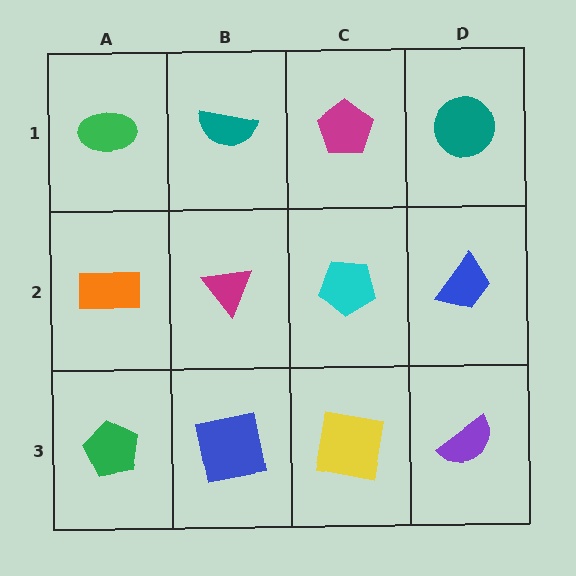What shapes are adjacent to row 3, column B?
A magenta triangle (row 2, column B), a green pentagon (row 3, column A), a yellow square (row 3, column C).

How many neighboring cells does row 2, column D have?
3.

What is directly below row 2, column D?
A purple semicircle.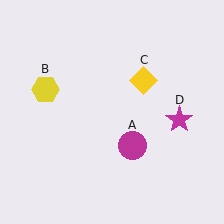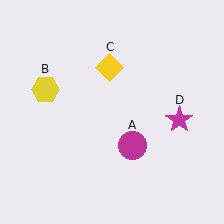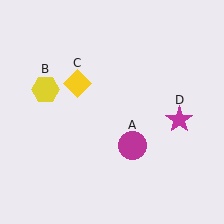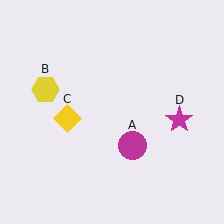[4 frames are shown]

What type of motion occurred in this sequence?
The yellow diamond (object C) rotated counterclockwise around the center of the scene.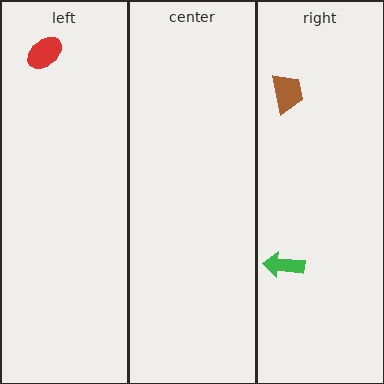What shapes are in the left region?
The red ellipse.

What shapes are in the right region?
The green arrow, the brown trapezoid.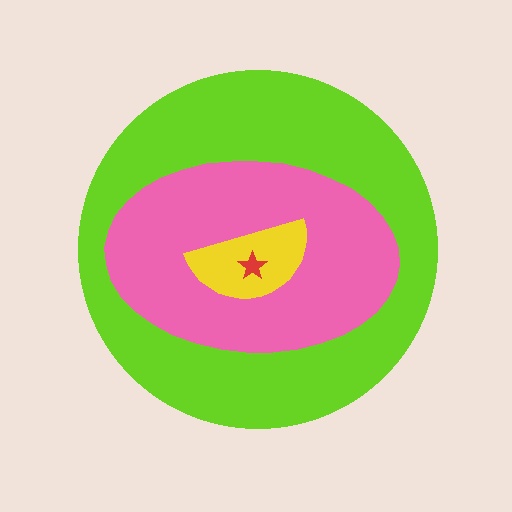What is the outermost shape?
The lime circle.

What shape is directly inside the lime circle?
The pink ellipse.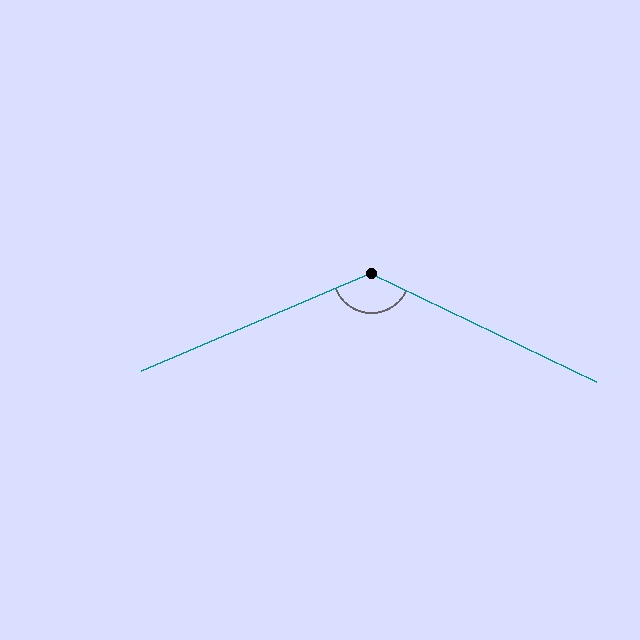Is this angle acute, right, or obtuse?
It is obtuse.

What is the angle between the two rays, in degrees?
Approximately 131 degrees.